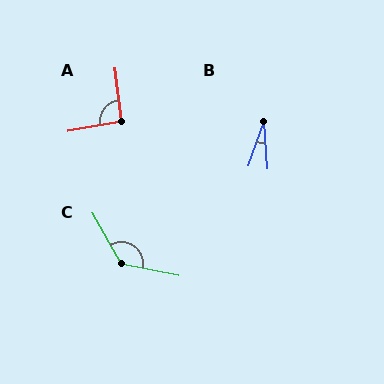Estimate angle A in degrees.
Approximately 93 degrees.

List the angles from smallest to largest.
B (23°), A (93°), C (131°).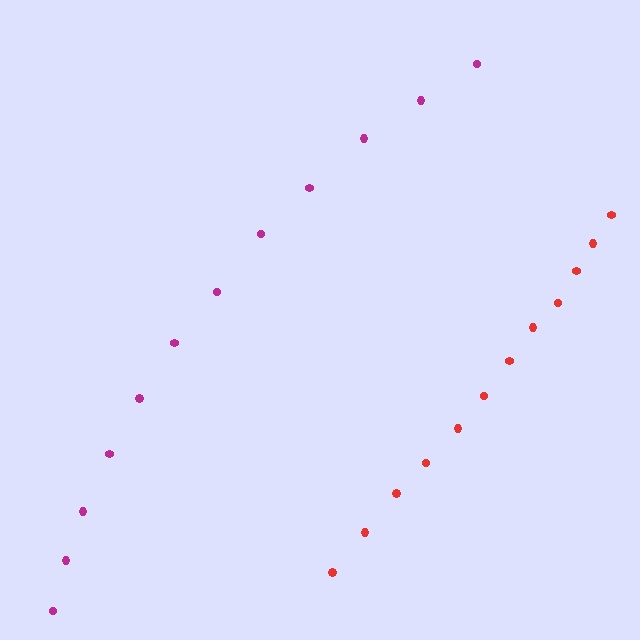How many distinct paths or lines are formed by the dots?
There are 2 distinct paths.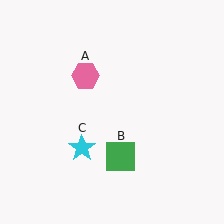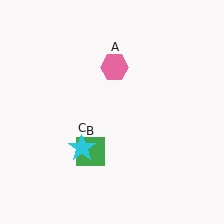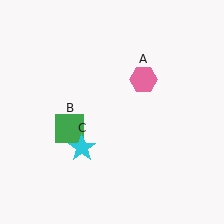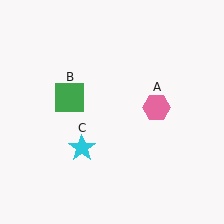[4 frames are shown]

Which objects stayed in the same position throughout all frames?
Cyan star (object C) remained stationary.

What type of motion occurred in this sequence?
The pink hexagon (object A), green square (object B) rotated clockwise around the center of the scene.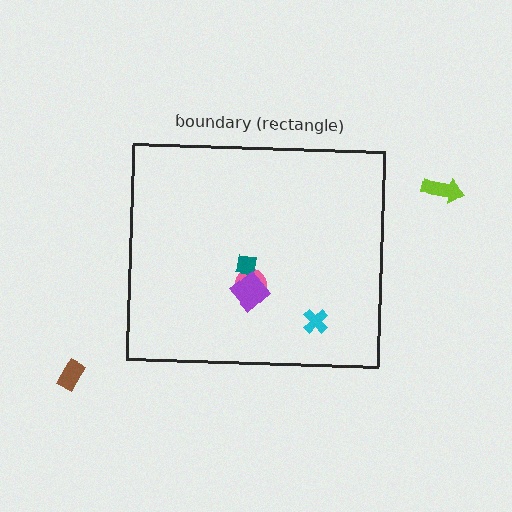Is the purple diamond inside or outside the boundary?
Inside.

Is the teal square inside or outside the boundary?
Inside.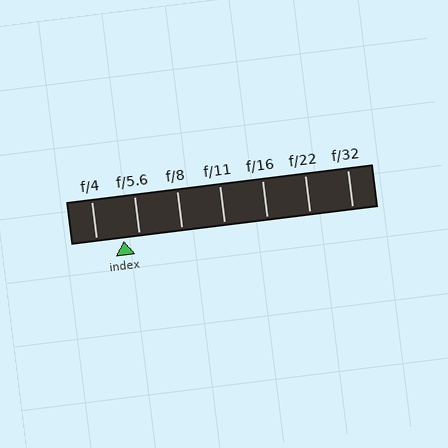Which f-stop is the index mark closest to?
The index mark is closest to f/5.6.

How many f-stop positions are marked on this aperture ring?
There are 7 f-stop positions marked.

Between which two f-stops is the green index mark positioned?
The index mark is between f/4 and f/5.6.